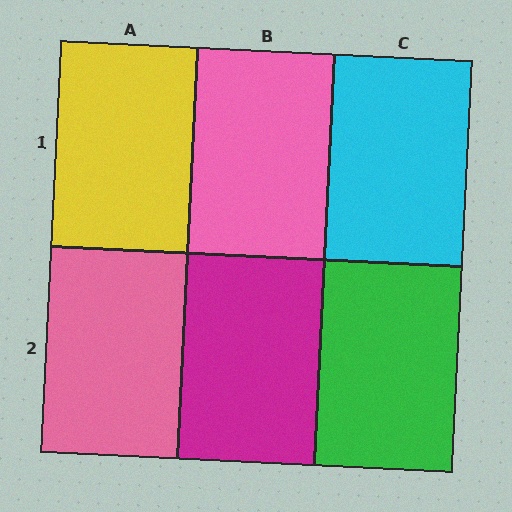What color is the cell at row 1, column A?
Yellow.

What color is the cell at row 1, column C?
Cyan.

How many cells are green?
1 cell is green.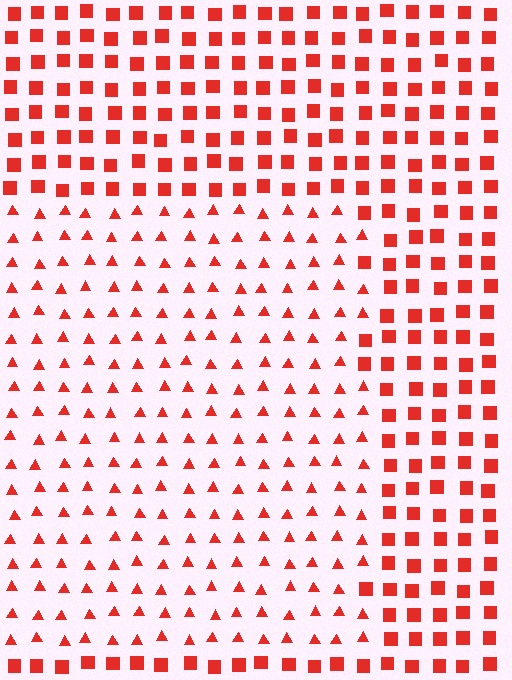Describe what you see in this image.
The image is filled with small red elements arranged in a uniform grid. A rectangle-shaped region contains triangles, while the surrounding area contains squares. The boundary is defined purely by the change in element shape.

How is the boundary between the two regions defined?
The boundary is defined by a change in element shape: triangles inside vs. squares outside. All elements share the same color and spacing.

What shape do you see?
I see a rectangle.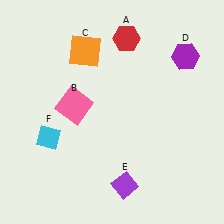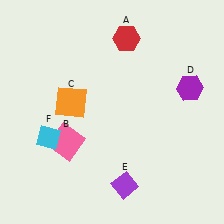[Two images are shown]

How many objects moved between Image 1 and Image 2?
3 objects moved between the two images.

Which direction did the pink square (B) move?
The pink square (B) moved down.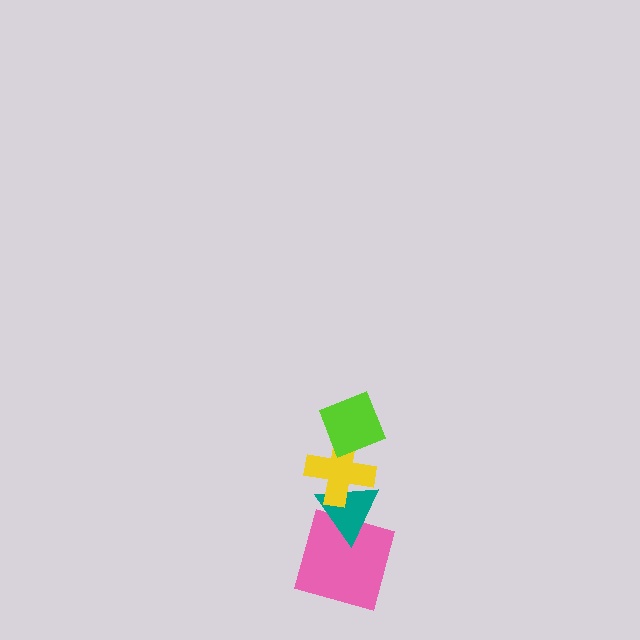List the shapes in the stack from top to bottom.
From top to bottom: the lime diamond, the yellow cross, the teal triangle, the pink square.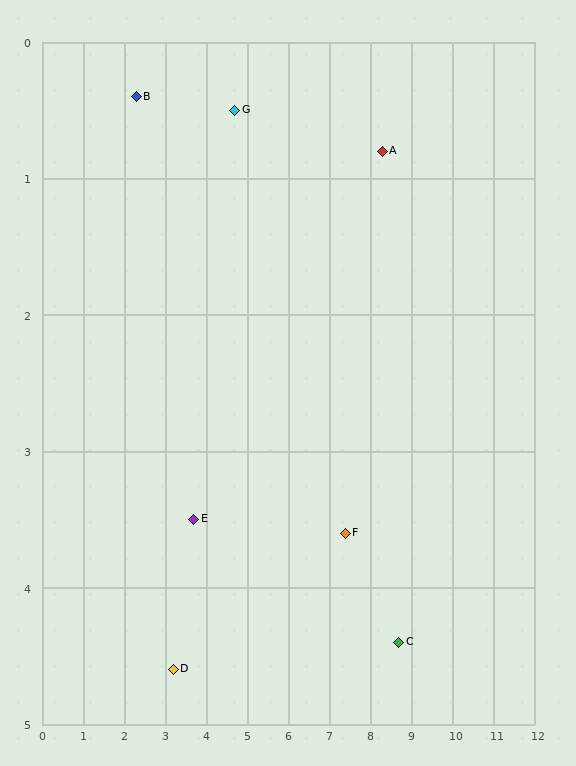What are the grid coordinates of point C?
Point C is at approximately (8.7, 4.4).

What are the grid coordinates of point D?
Point D is at approximately (3.2, 4.6).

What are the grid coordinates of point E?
Point E is at approximately (3.7, 3.5).